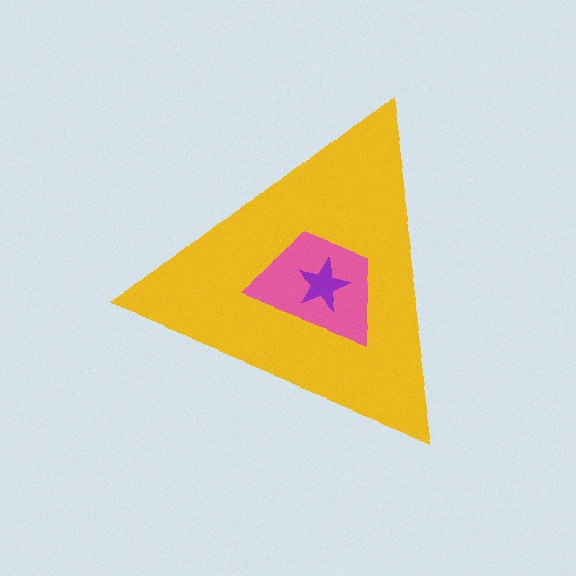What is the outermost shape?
The yellow triangle.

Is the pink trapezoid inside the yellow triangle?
Yes.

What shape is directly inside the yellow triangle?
The pink trapezoid.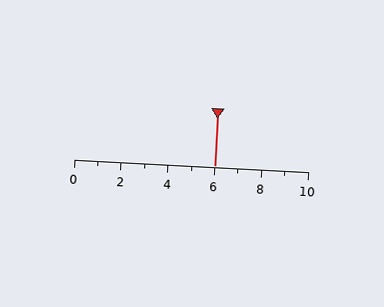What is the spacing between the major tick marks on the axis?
The major ticks are spaced 2 apart.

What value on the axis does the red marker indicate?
The marker indicates approximately 6.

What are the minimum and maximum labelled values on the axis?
The axis runs from 0 to 10.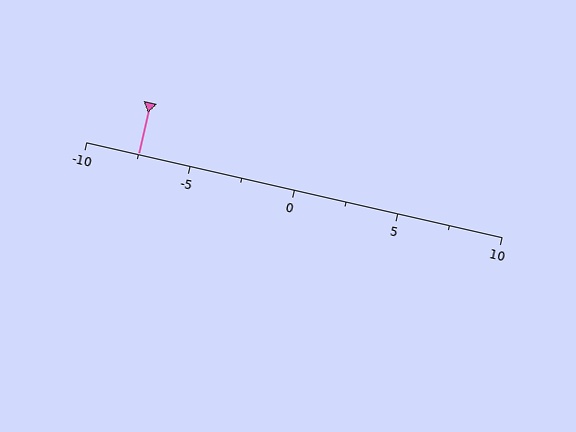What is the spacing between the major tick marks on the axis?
The major ticks are spaced 5 apart.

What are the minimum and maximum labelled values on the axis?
The axis runs from -10 to 10.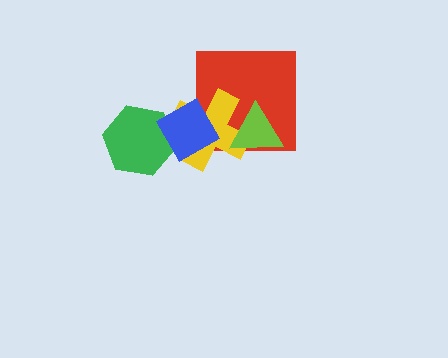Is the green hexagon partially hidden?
Yes, it is partially covered by another shape.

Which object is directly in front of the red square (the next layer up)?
The yellow cross is directly in front of the red square.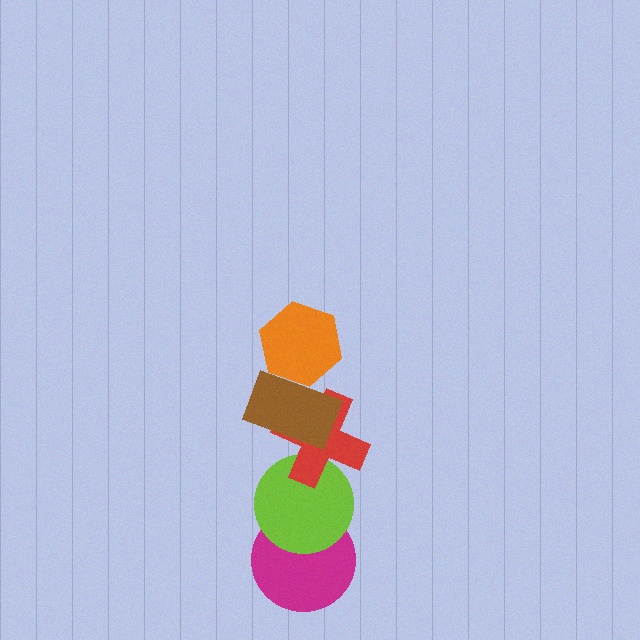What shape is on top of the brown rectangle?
The orange hexagon is on top of the brown rectangle.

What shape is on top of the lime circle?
The red cross is on top of the lime circle.